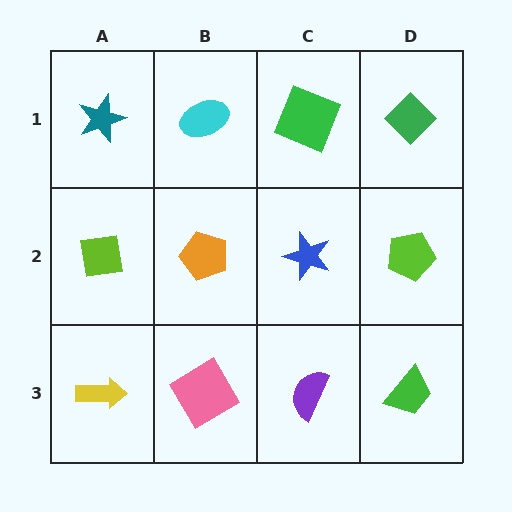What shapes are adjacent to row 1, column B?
An orange pentagon (row 2, column B), a teal star (row 1, column A), a green square (row 1, column C).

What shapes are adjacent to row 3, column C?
A blue star (row 2, column C), a pink diamond (row 3, column B), a green trapezoid (row 3, column D).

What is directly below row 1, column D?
A lime pentagon.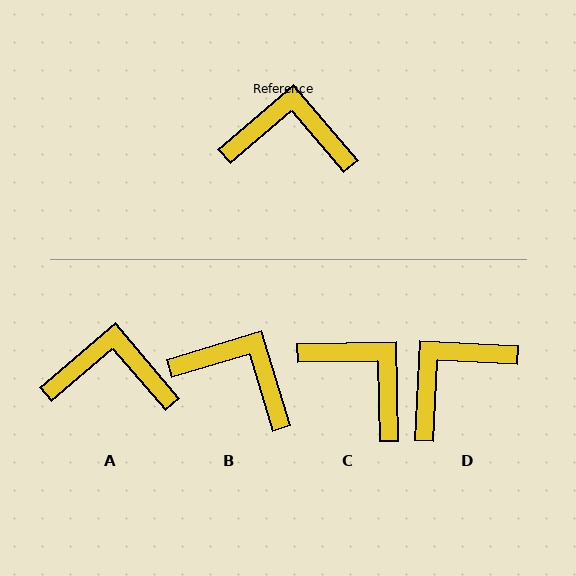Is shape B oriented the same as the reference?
No, it is off by about 24 degrees.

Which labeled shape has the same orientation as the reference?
A.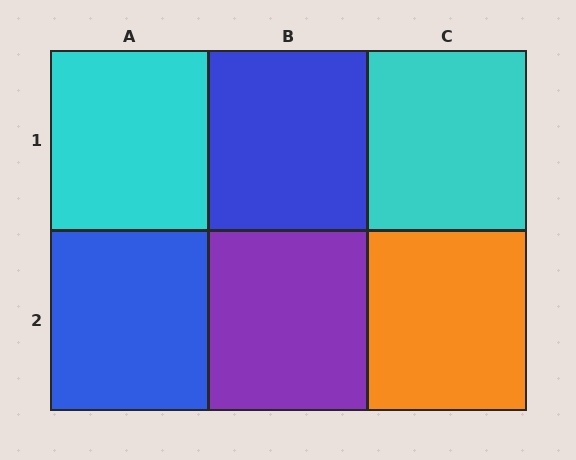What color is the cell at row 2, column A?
Blue.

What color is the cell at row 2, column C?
Orange.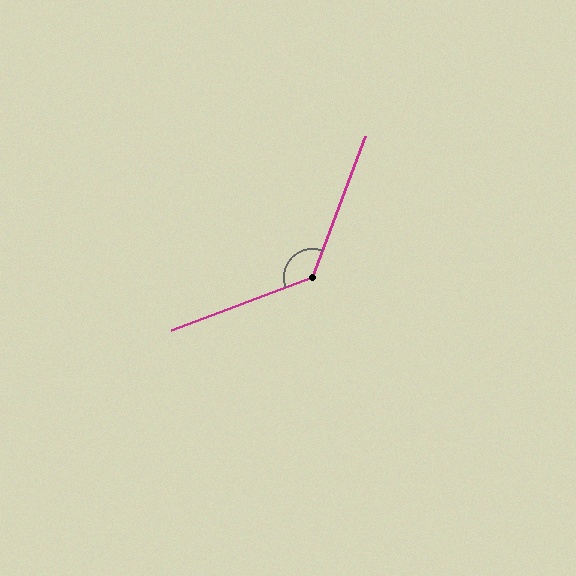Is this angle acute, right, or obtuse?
It is obtuse.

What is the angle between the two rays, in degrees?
Approximately 132 degrees.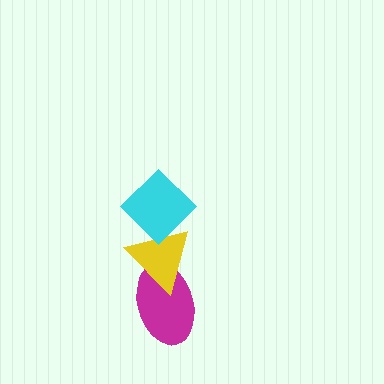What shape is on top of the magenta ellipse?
The yellow triangle is on top of the magenta ellipse.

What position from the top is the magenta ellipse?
The magenta ellipse is 3rd from the top.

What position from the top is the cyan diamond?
The cyan diamond is 1st from the top.